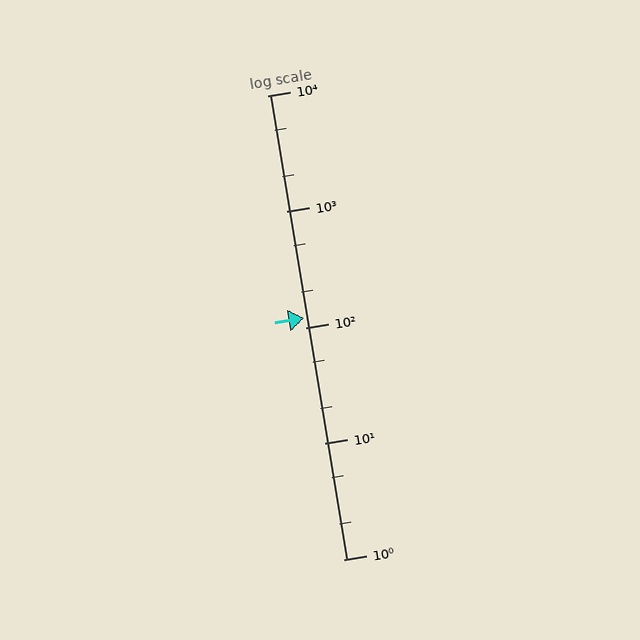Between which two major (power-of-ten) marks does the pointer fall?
The pointer is between 100 and 1000.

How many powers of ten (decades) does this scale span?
The scale spans 4 decades, from 1 to 10000.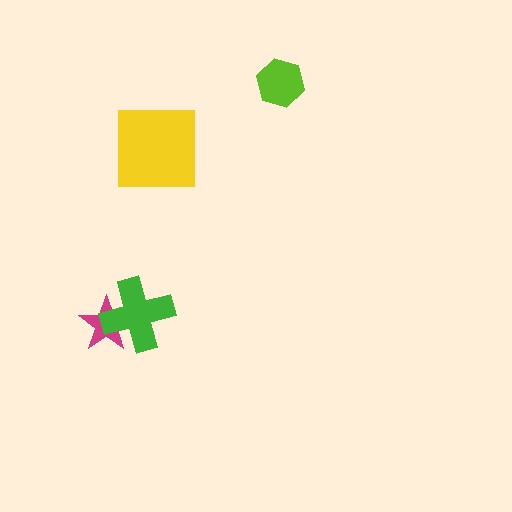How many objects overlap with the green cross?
1 object overlaps with the green cross.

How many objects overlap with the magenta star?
1 object overlaps with the magenta star.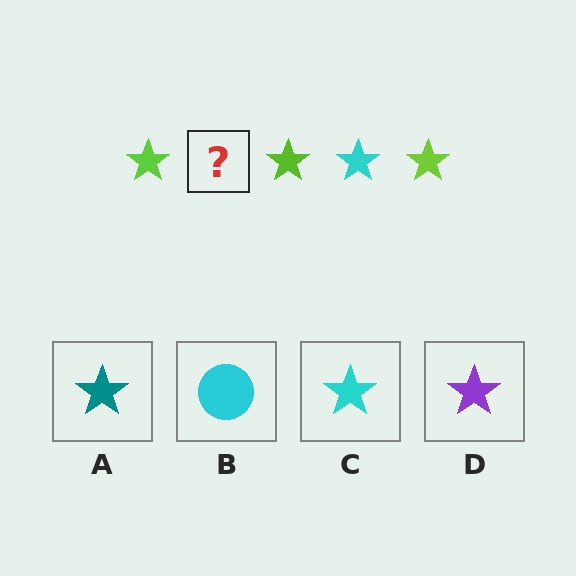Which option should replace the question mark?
Option C.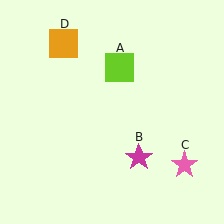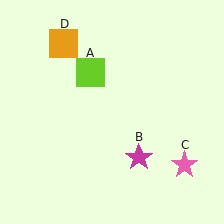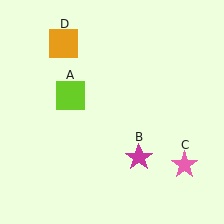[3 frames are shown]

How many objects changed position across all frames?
1 object changed position: lime square (object A).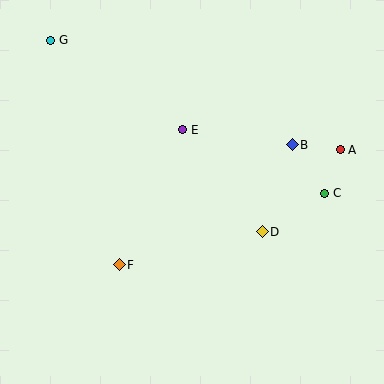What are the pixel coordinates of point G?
Point G is at (51, 40).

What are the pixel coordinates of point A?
Point A is at (340, 150).